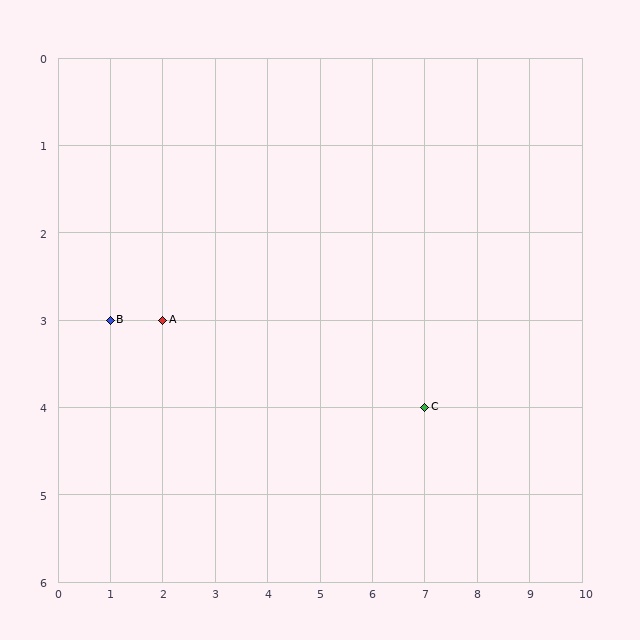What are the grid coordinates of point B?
Point B is at grid coordinates (1, 3).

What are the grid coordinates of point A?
Point A is at grid coordinates (2, 3).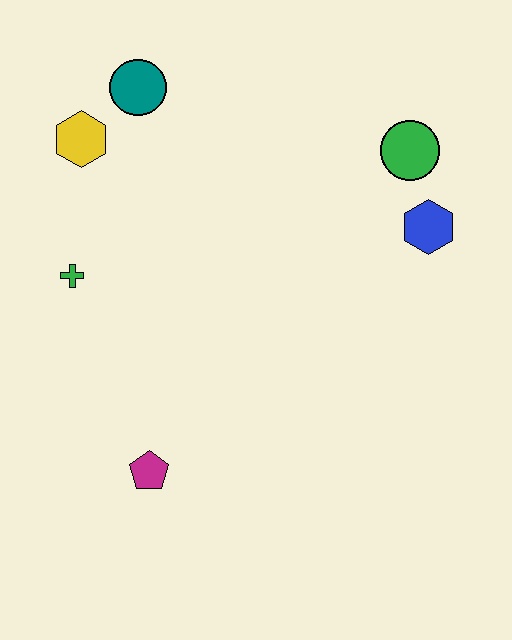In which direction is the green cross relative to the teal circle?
The green cross is below the teal circle.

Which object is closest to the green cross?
The yellow hexagon is closest to the green cross.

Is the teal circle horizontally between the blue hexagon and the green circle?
No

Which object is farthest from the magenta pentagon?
The green circle is farthest from the magenta pentagon.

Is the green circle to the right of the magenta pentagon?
Yes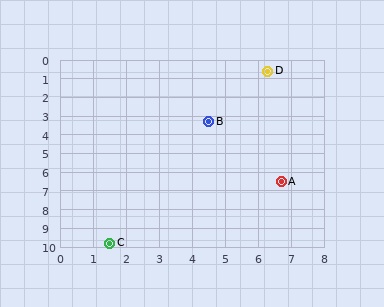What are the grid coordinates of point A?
Point A is at approximately (6.7, 6.5).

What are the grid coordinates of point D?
Point D is at approximately (6.3, 0.6).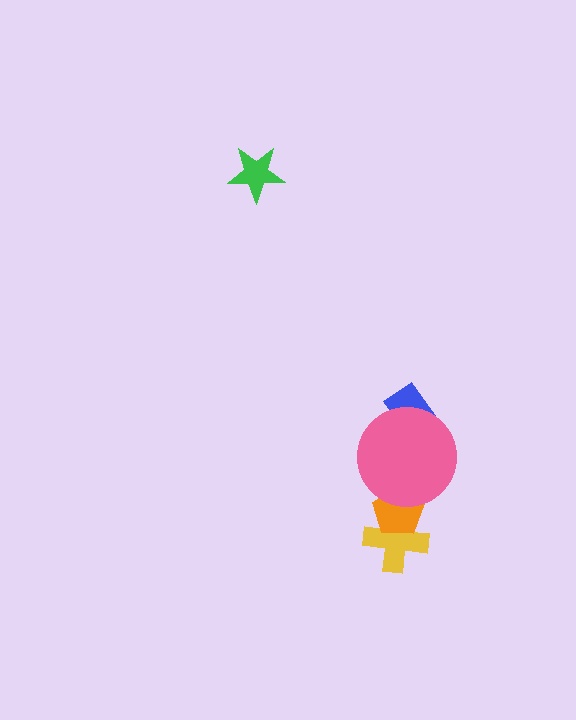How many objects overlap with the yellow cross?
1 object overlaps with the yellow cross.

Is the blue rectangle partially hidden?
Yes, it is partially covered by another shape.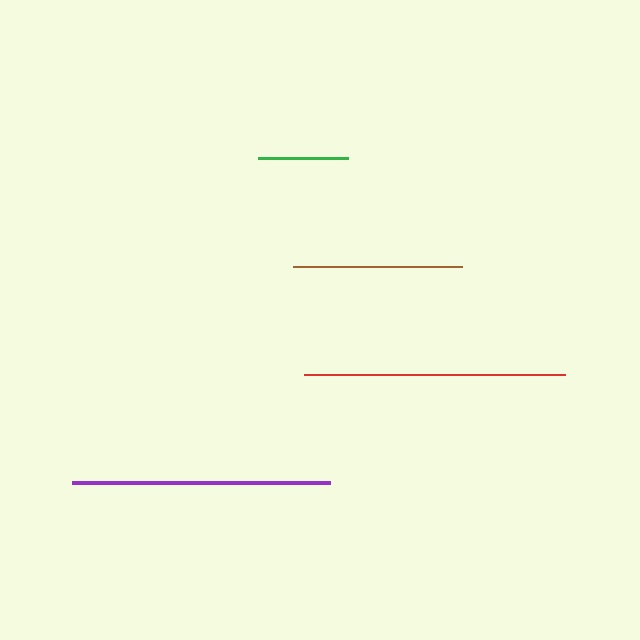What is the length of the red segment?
The red segment is approximately 261 pixels long.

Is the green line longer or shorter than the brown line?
The brown line is longer than the green line.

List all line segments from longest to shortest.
From longest to shortest: red, purple, brown, green.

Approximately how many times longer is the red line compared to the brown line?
The red line is approximately 1.6 times the length of the brown line.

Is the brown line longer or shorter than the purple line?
The purple line is longer than the brown line.